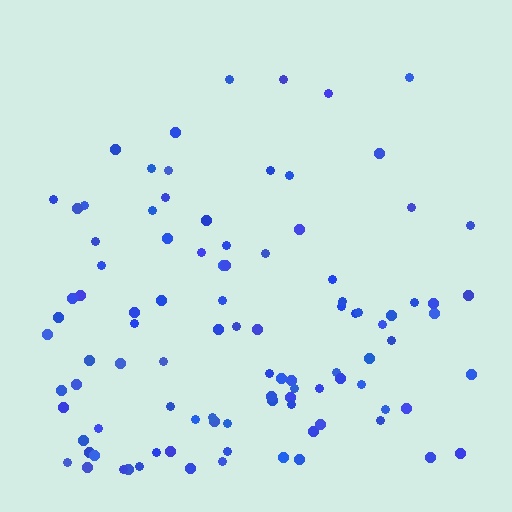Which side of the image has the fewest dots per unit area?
The top.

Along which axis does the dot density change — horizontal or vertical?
Vertical.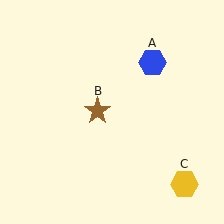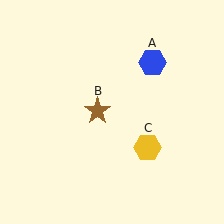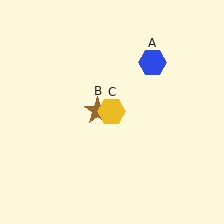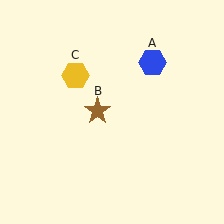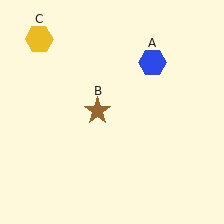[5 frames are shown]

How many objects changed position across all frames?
1 object changed position: yellow hexagon (object C).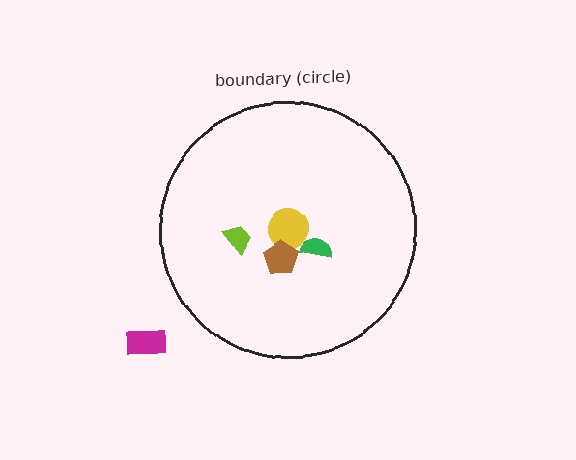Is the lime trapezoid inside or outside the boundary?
Inside.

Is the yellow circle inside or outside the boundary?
Inside.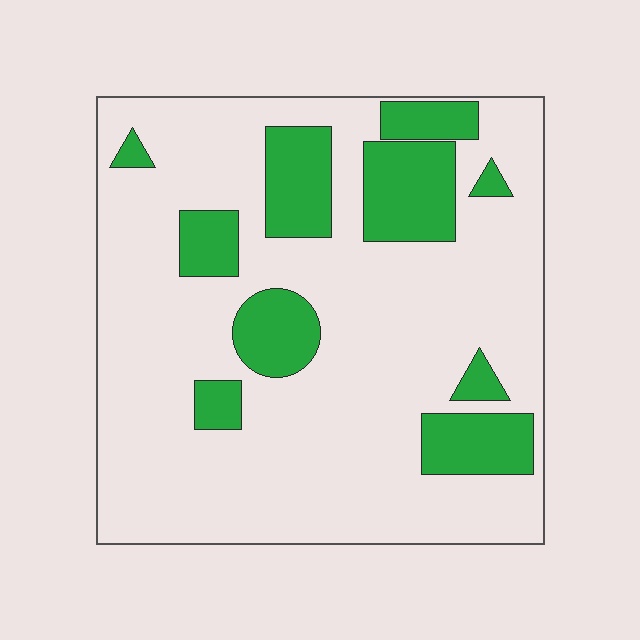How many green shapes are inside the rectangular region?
10.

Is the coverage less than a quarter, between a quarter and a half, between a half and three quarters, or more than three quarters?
Less than a quarter.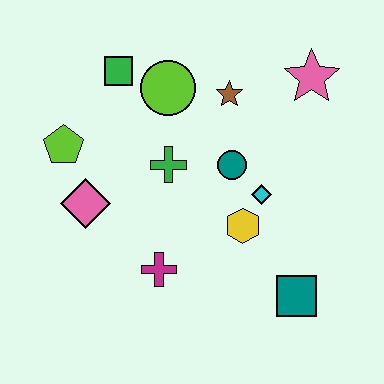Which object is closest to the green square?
The lime circle is closest to the green square.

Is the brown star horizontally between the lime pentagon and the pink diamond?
No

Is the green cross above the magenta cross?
Yes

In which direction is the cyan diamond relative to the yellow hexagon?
The cyan diamond is above the yellow hexagon.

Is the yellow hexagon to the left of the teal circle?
No